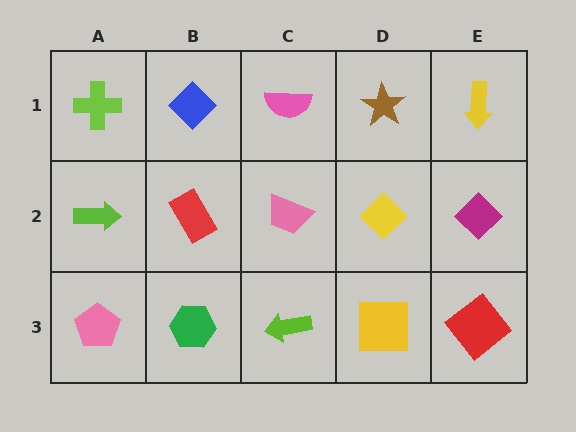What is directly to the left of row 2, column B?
A lime arrow.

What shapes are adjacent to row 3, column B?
A red rectangle (row 2, column B), a pink pentagon (row 3, column A), a lime arrow (row 3, column C).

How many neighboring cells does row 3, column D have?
3.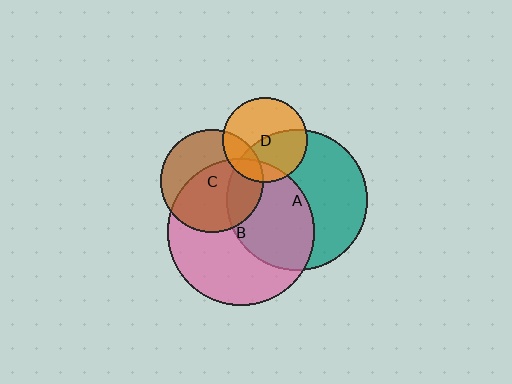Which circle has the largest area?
Circle B (pink).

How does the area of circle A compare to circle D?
Approximately 2.8 times.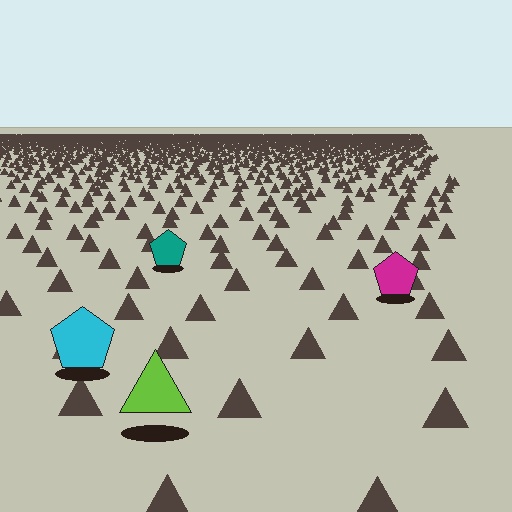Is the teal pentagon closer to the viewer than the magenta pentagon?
No. The magenta pentagon is closer — you can tell from the texture gradient: the ground texture is coarser near it.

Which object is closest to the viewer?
The lime triangle is closest. The texture marks near it are larger and more spread out.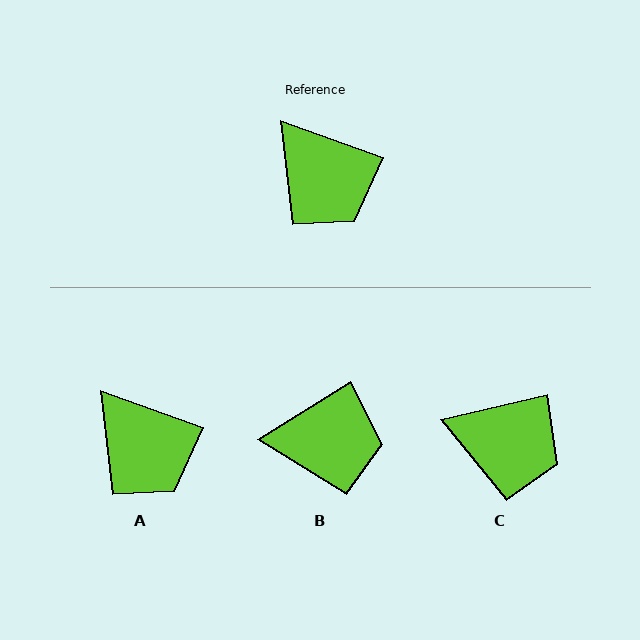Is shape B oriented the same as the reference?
No, it is off by about 52 degrees.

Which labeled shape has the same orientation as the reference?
A.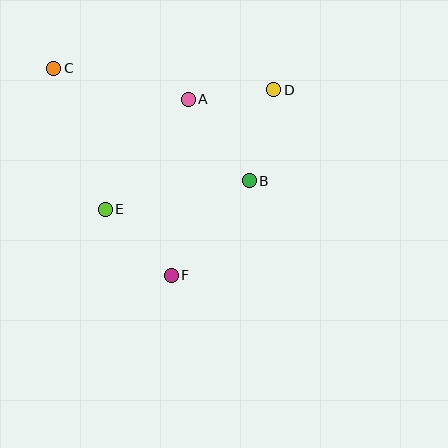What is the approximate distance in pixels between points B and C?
The distance between B and C is approximately 225 pixels.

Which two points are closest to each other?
Points A and D are closest to each other.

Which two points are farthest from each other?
Points C and F are farthest from each other.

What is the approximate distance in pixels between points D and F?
The distance between D and F is approximately 211 pixels.